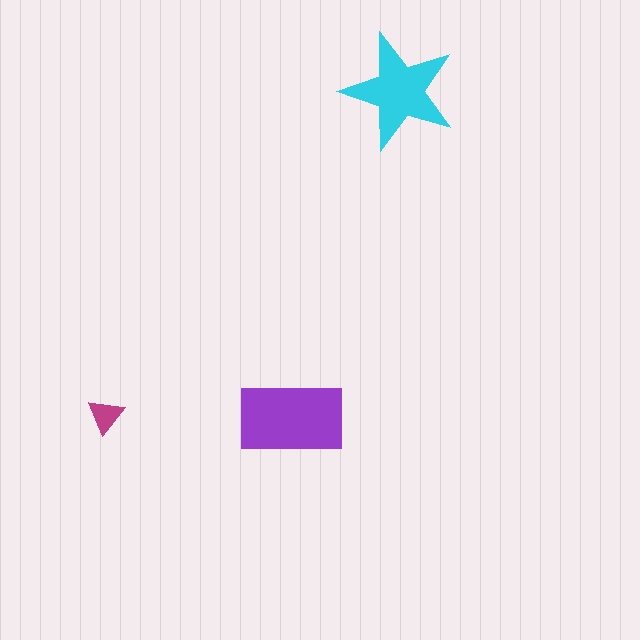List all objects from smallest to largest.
The magenta triangle, the cyan star, the purple rectangle.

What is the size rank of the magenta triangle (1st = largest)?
3rd.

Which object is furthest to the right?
The cyan star is rightmost.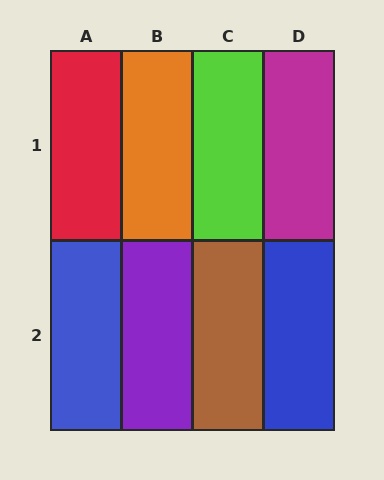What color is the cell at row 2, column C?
Brown.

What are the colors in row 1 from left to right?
Red, orange, lime, magenta.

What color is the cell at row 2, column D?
Blue.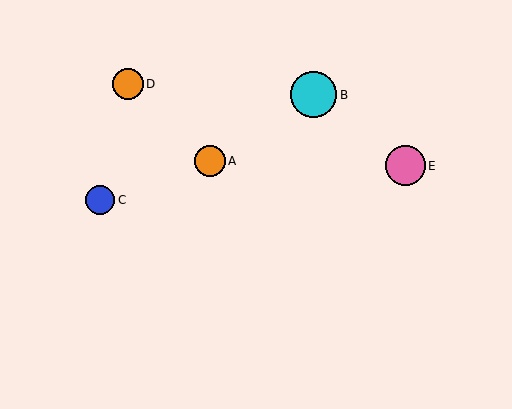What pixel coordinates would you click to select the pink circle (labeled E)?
Click at (405, 166) to select the pink circle E.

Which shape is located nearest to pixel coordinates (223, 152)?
The orange circle (labeled A) at (210, 161) is nearest to that location.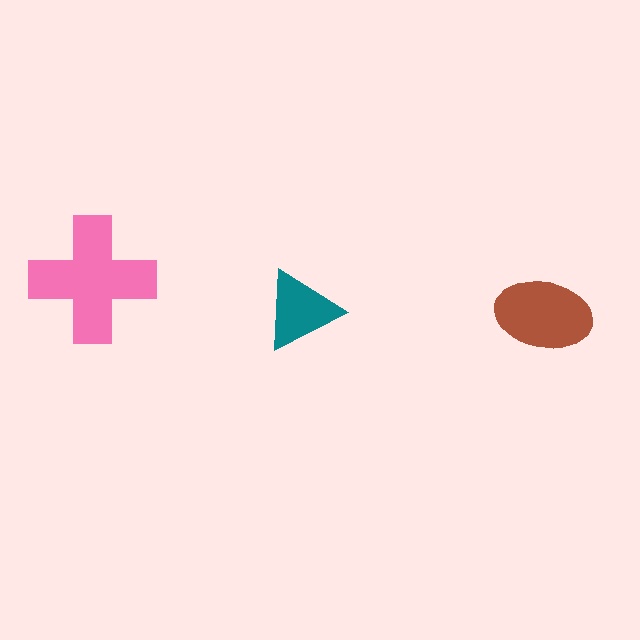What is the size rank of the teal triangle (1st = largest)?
3rd.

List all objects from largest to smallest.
The pink cross, the brown ellipse, the teal triangle.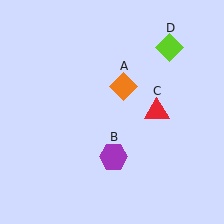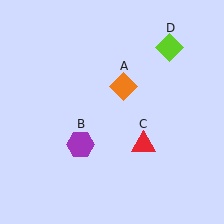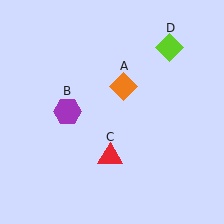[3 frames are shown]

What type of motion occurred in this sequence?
The purple hexagon (object B), red triangle (object C) rotated clockwise around the center of the scene.